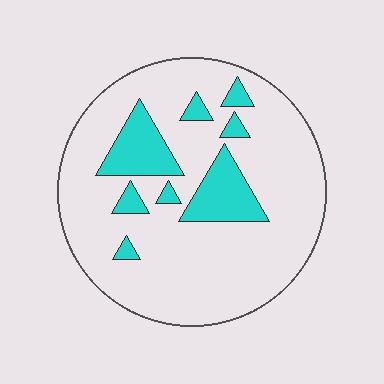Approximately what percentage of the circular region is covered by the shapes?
Approximately 20%.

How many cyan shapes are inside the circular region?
8.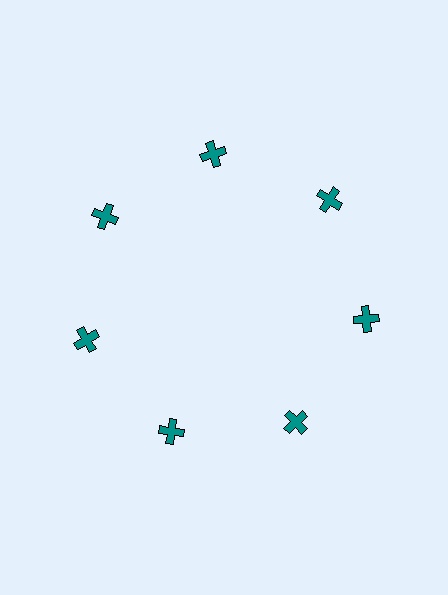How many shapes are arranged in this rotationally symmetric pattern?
There are 7 shapes, arranged in 7 groups of 1.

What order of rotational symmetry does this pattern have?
This pattern has 7-fold rotational symmetry.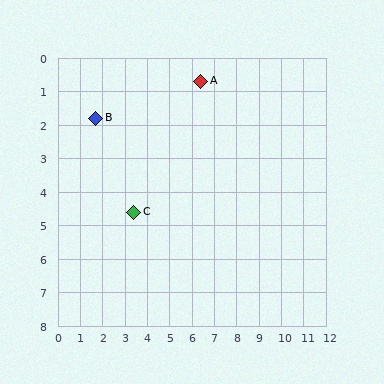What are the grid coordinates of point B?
Point B is at approximately (1.7, 1.8).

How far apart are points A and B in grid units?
Points A and B are about 4.8 grid units apart.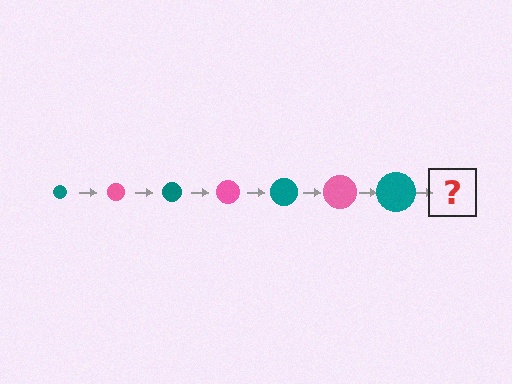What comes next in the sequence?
The next element should be a pink circle, larger than the previous one.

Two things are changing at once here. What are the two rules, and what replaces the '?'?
The two rules are that the circle grows larger each step and the color cycles through teal and pink. The '?' should be a pink circle, larger than the previous one.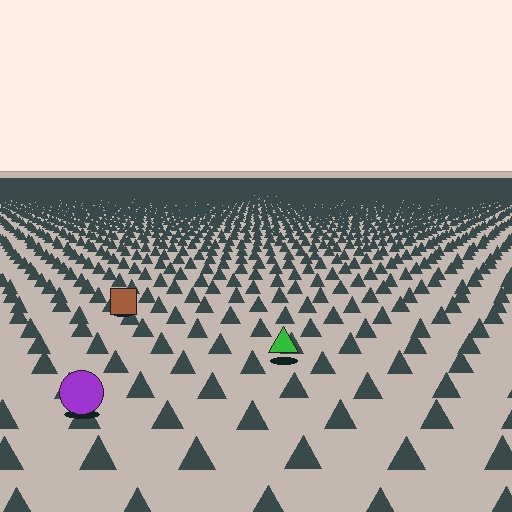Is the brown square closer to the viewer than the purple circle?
No. The purple circle is closer — you can tell from the texture gradient: the ground texture is coarser near it.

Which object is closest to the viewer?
The purple circle is closest. The texture marks near it are larger and more spread out.